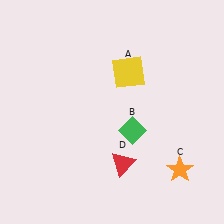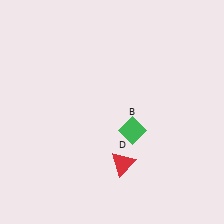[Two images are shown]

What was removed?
The yellow square (A), the orange star (C) were removed in Image 2.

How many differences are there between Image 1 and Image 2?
There are 2 differences between the two images.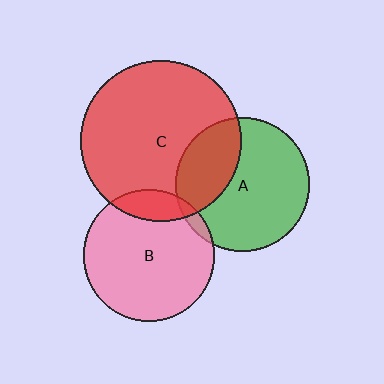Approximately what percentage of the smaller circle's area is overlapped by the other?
Approximately 30%.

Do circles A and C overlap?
Yes.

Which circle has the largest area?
Circle C (red).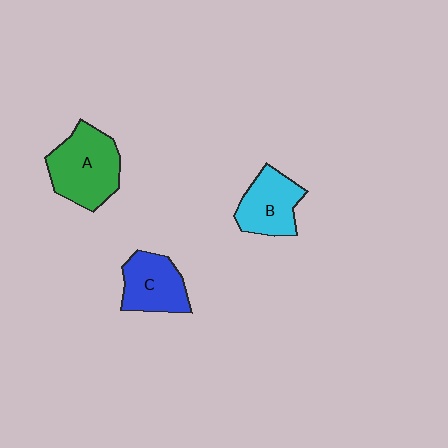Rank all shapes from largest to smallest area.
From largest to smallest: A (green), B (cyan), C (blue).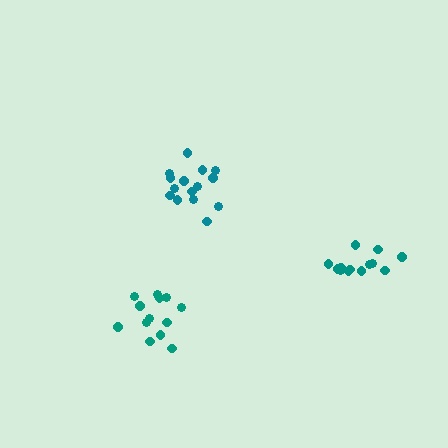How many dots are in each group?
Group 1: 15 dots, Group 2: 13 dots, Group 3: 13 dots (41 total).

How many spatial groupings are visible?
There are 3 spatial groupings.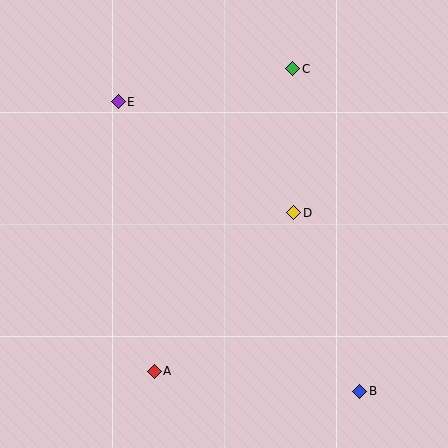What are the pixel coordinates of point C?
Point C is at (293, 69).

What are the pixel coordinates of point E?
Point E is at (118, 102).